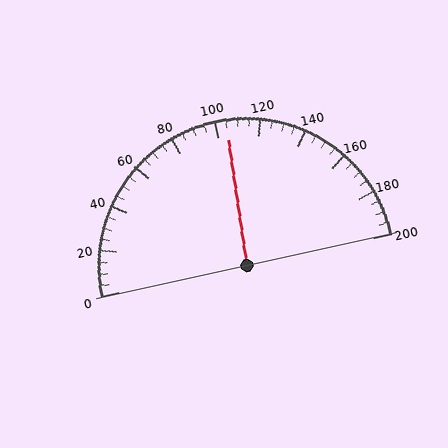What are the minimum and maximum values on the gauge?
The gauge ranges from 0 to 200.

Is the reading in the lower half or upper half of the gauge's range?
The reading is in the upper half of the range (0 to 200).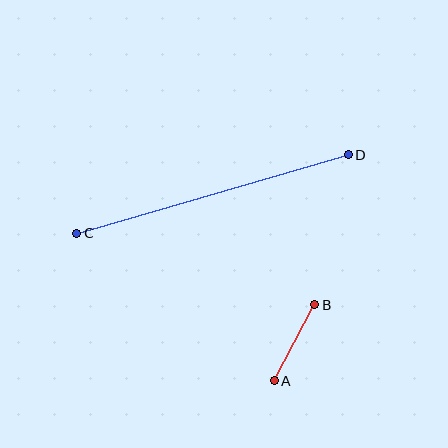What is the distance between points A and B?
The distance is approximately 86 pixels.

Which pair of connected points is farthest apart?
Points C and D are farthest apart.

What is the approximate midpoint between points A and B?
The midpoint is at approximately (294, 343) pixels.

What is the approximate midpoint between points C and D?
The midpoint is at approximately (213, 194) pixels.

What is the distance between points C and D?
The distance is approximately 283 pixels.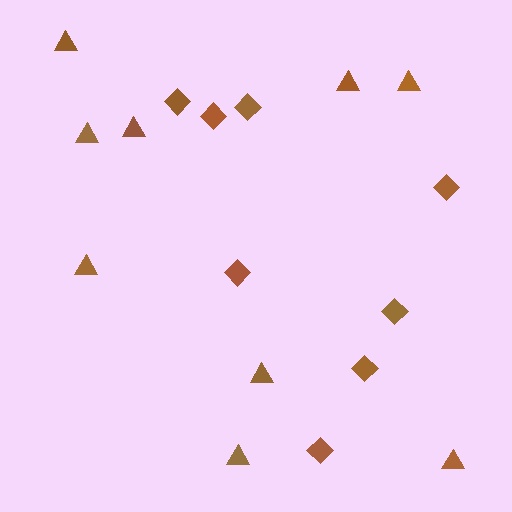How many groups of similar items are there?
There are 2 groups: one group of triangles (9) and one group of diamonds (8).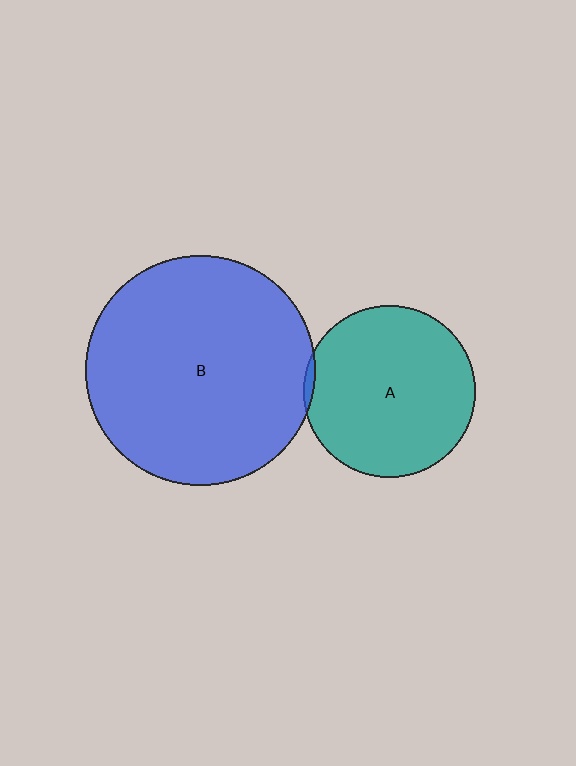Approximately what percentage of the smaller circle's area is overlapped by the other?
Approximately 5%.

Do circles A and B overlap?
Yes.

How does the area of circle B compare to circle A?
Approximately 1.8 times.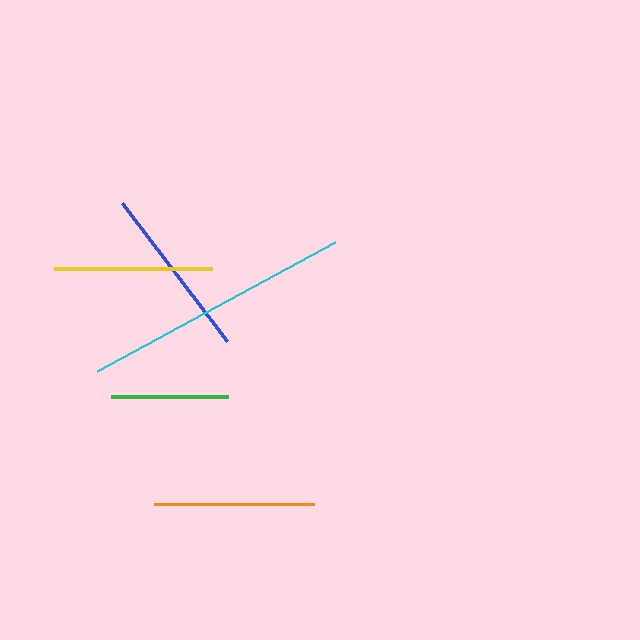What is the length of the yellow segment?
The yellow segment is approximately 158 pixels long.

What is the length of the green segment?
The green segment is approximately 117 pixels long.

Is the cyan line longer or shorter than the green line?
The cyan line is longer than the green line.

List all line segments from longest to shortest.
From longest to shortest: cyan, blue, orange, yellow, green.